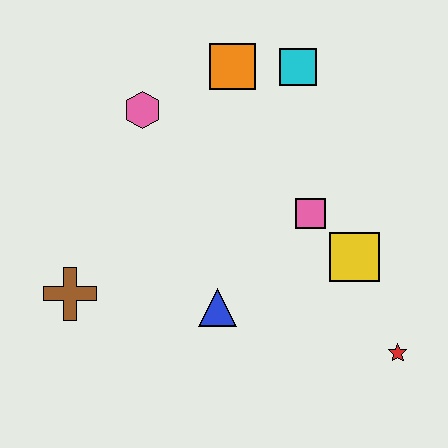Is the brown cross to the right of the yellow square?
No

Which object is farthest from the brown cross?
The red star is farthest from the brown cross.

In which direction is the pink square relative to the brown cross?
The pink square is to the right of the brown cross.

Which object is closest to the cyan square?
The orange square is closest to the cyan square.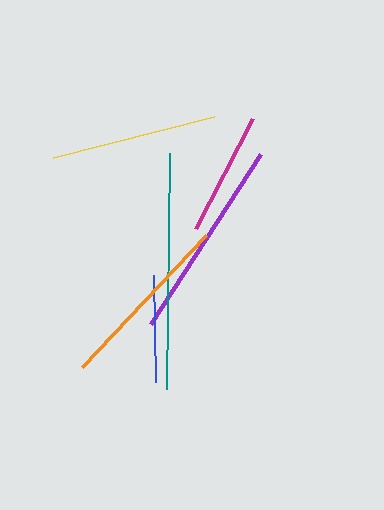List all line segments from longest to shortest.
From longest to shortest: teal, purple, orange, yellow, magenta, blue.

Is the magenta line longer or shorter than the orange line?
The orange line is longer than the magenta line.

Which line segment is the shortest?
The blue line is the shortest at approximately 106 pixels.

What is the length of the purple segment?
The purple segment is approximately 203 pixels long.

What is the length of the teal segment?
The teal segment is approximately 236 pixels long.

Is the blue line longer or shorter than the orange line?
The orange line is longer than the blue line.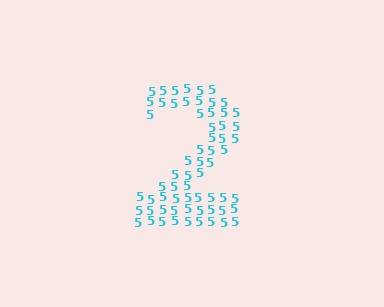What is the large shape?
The large shape is the digit 2.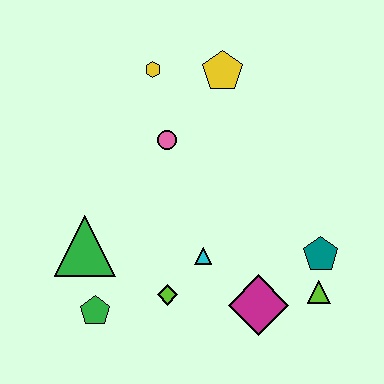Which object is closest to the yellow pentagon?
The yellow hexagon is closest to the yellow pentagon.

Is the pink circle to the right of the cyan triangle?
No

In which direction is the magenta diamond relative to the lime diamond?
The magenta diamond is to the right of the lime diamond.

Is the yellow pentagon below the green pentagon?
No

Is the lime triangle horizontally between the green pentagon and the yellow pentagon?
No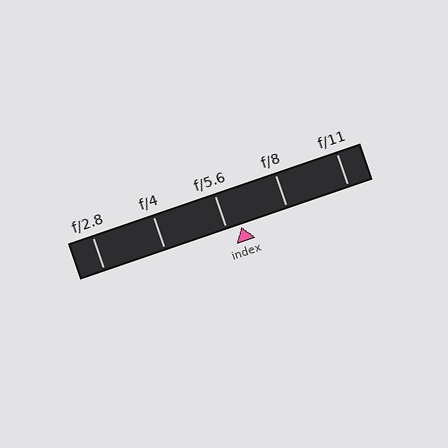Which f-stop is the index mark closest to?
The index mark is closest to f/5.6.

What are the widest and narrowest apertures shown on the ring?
The widest aperture shown is f/2.8 and the narrowest is f/11.